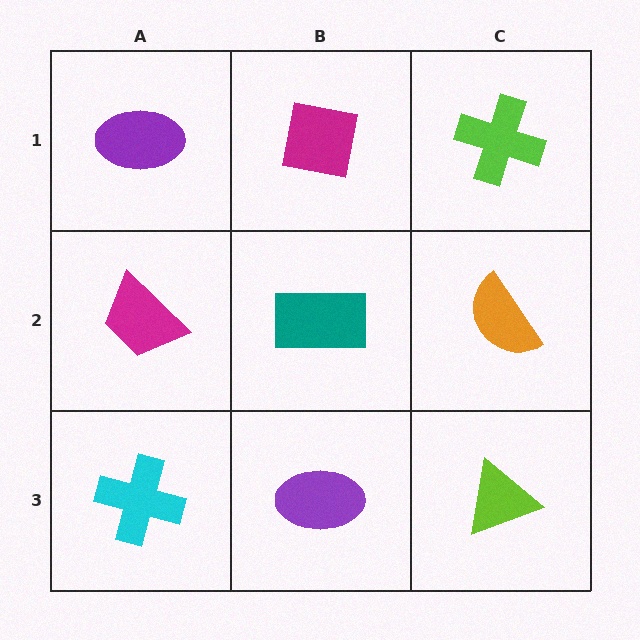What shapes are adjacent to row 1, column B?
A teal rectangle (row 2, column B), a purple ellipse (row 1, column A), a lime cross (row 1, column C).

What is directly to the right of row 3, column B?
A lime triangle.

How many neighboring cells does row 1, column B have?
3.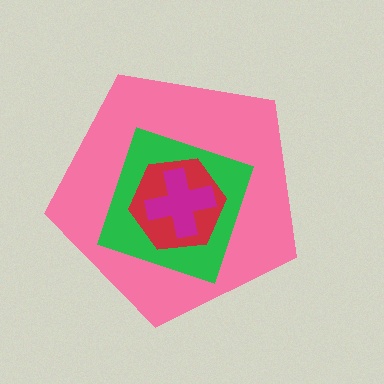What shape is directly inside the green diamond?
The red hexagon.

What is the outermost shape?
The pink pentagon.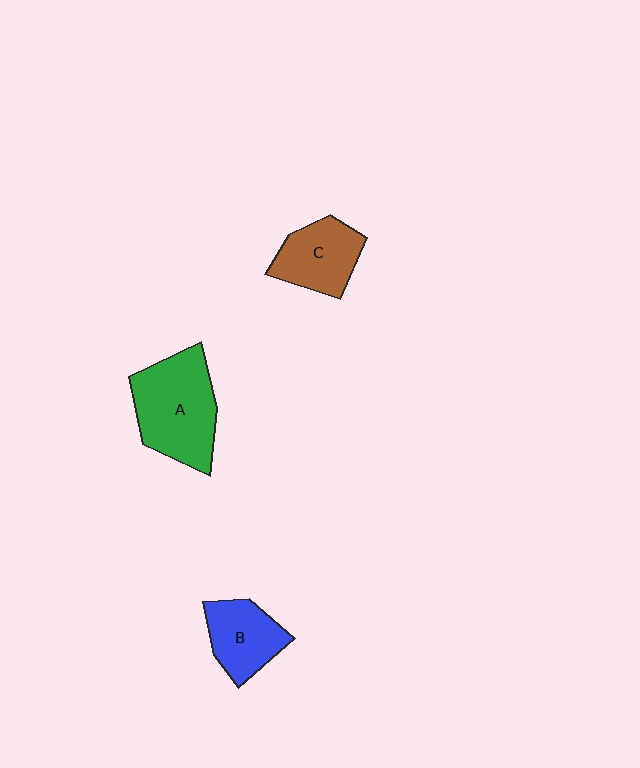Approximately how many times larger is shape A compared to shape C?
Approximately 1.6 times.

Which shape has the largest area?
Shape A (green).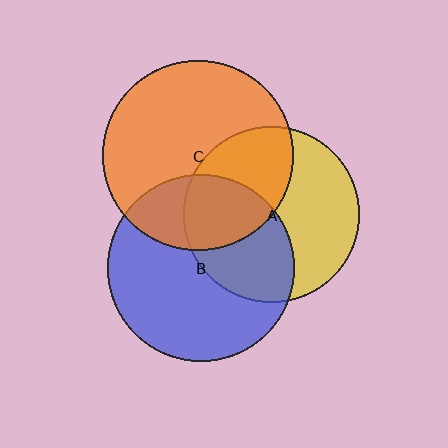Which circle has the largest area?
Circle C (orange).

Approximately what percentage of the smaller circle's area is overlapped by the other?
Approximately 30%.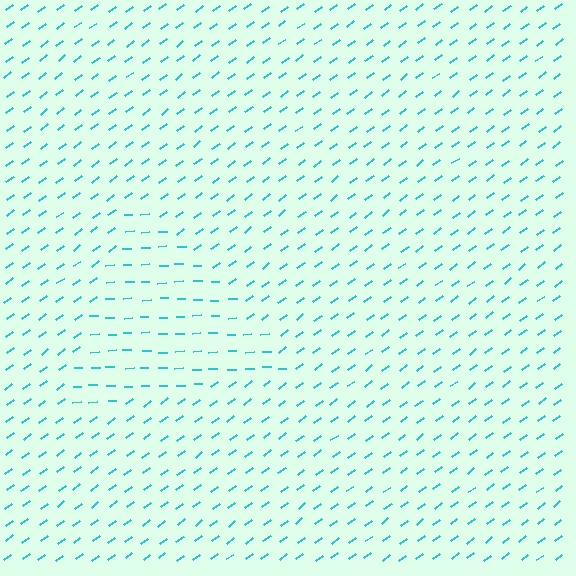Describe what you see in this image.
The image is filled with small cyan line segments. A triangle region in the image has lines oriented differently from the surrounding lines, creating a visible texture boundary.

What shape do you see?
I see a triangle.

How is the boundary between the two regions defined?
The boundary is defined purely by a change in line orientation (approximately 34 degrees difference). All lines are the same color and thickness.